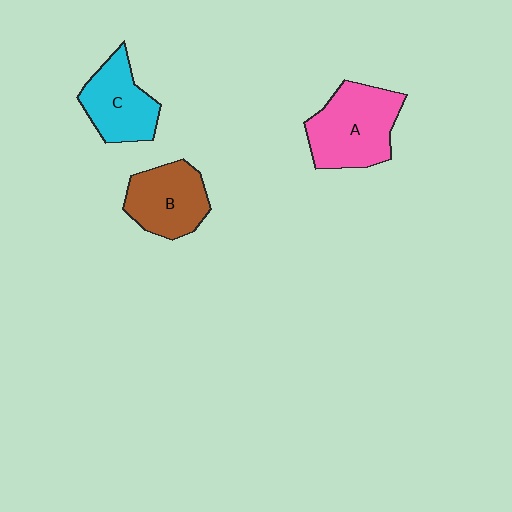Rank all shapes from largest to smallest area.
From largest to smallest: A (pink), B (brown), C (cyan).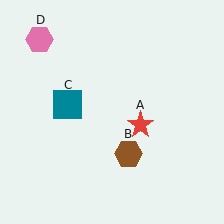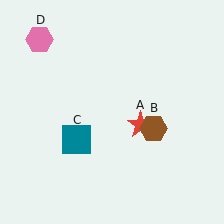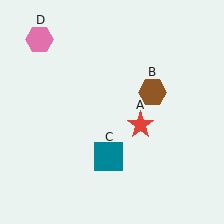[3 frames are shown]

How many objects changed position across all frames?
2 objects changed position: brown hexagon (object B), teal square (object C).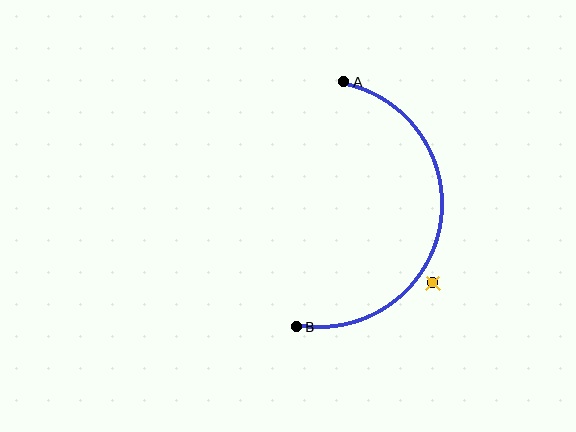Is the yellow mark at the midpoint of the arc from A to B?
No — the yellow mark does not lie on the arc at all. It sits slightly outside the curve.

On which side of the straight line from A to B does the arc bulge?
The arc bulges to the right of the straight line connecting A and B.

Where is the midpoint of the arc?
The arc midpoint is the point on the curve farthest from the straight line joining A and B. It sits to the right of that line.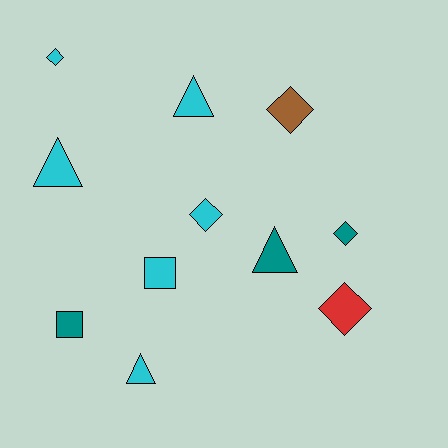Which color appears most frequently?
Cyan, with 6 objects.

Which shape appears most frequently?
Diamond, with 5 objects.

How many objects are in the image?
There are 11 objects.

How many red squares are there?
There are no red squares.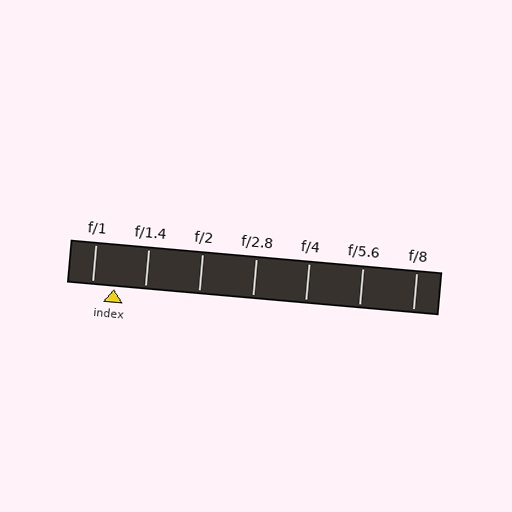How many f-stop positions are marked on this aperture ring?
There are 7 f-stop positions marked.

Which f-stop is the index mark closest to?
The index mark is closest to f/1.